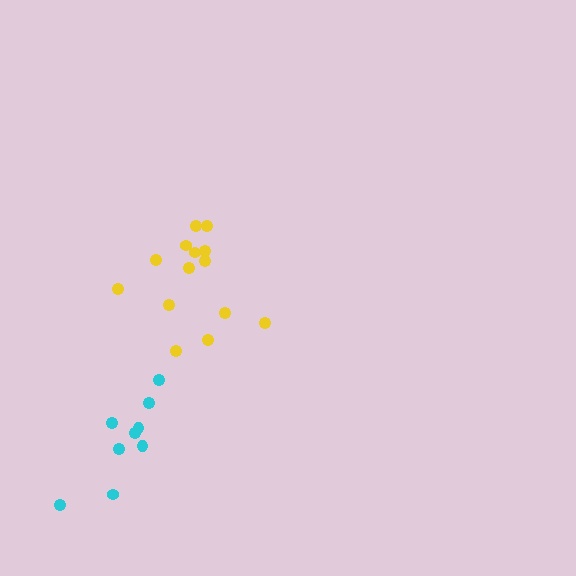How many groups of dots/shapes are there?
There are 2 groups.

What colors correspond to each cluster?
The clusters are colored: yellow, cyan.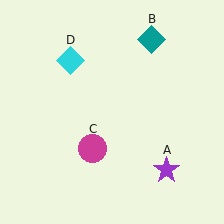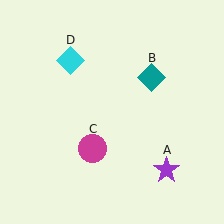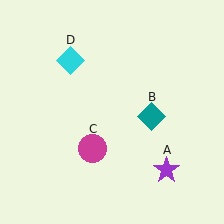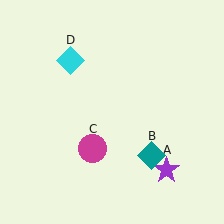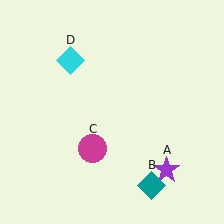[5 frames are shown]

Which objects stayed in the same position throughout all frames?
Purple star (object A) and magenta circle (object C) and cyan diamond (object D) remained stationary.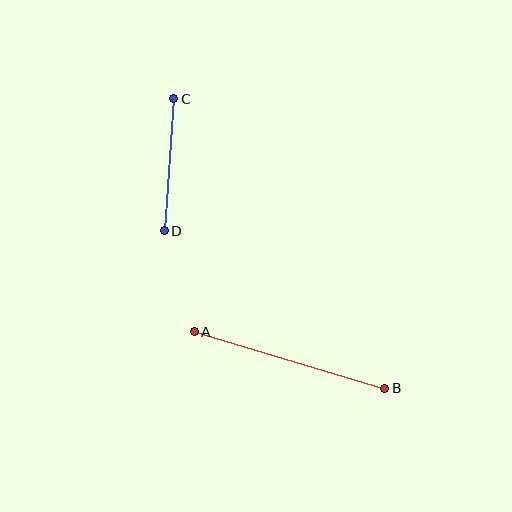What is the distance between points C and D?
The distance is approximately 132 pixels.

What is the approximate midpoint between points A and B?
The midpoint is at approximately (289, 360) pixels.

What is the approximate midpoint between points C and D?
The midpoint is at approximately (169, 165) pixels.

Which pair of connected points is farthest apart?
Points A and B are farthest apart.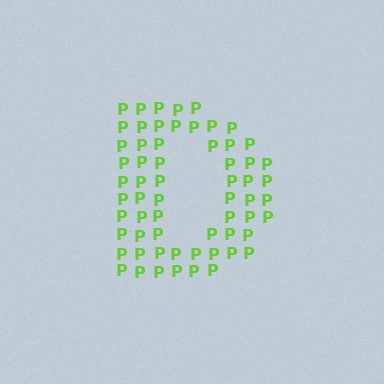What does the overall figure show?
The overall figure shows the letter D.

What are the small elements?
The small elements are letter P's.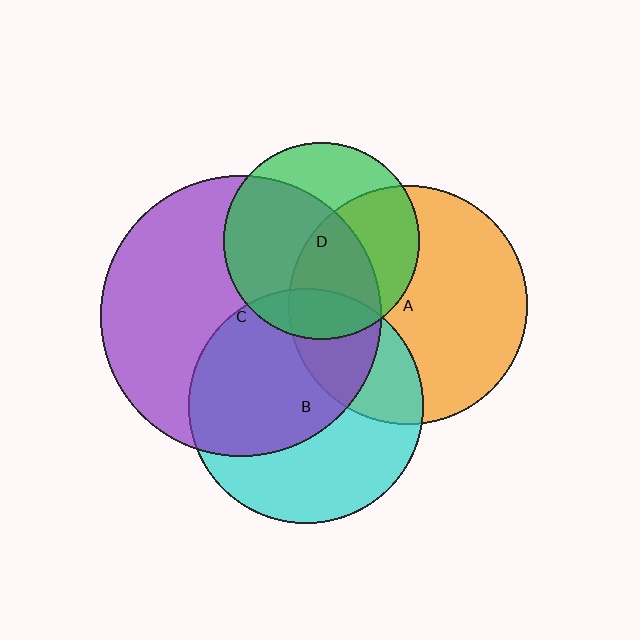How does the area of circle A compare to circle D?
Approximately 1.5 times.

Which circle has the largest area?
Circle C (purple).